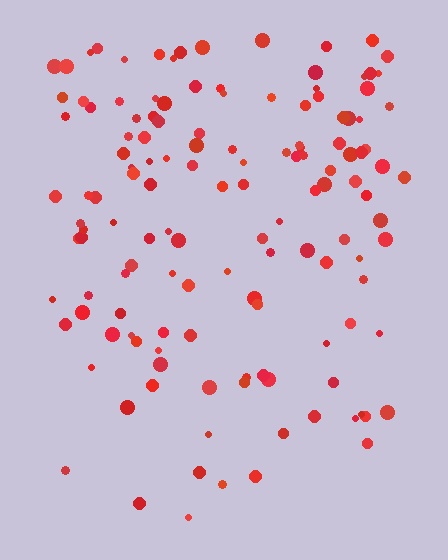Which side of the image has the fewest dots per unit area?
The bottom.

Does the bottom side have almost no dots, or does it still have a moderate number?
Still a moderate number, just noticeably fewer than the top.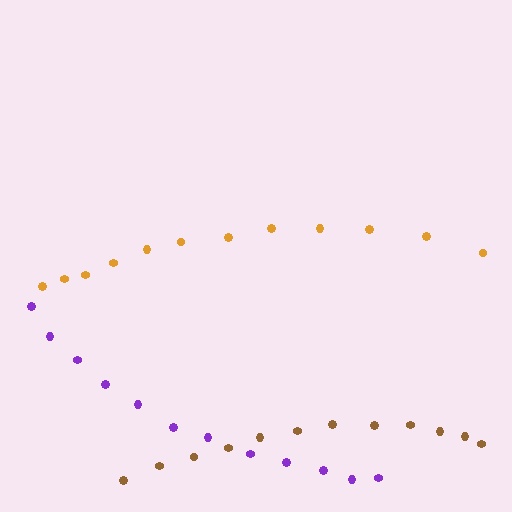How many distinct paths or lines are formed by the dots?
There are 3 distinct paths.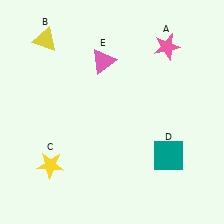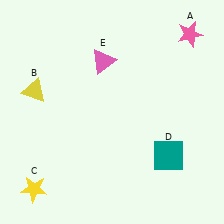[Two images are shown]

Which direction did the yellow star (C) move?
The yellow star (C) moved down.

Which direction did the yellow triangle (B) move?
The yellow triangle (B) moved down.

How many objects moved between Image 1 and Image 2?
3 objects moved between the two images.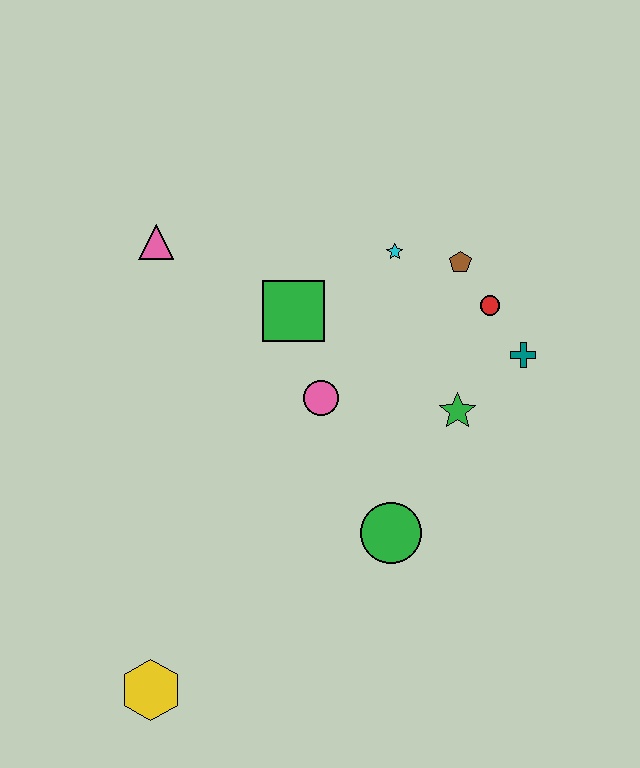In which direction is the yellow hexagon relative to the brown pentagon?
The yellow hexagon is below the brown pentagon.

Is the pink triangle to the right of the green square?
No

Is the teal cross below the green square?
Yes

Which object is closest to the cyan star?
The brown pentagon is closest to the cyan star.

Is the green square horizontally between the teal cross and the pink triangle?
Yes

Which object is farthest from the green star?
The yellow hexagon is farthest from the green star.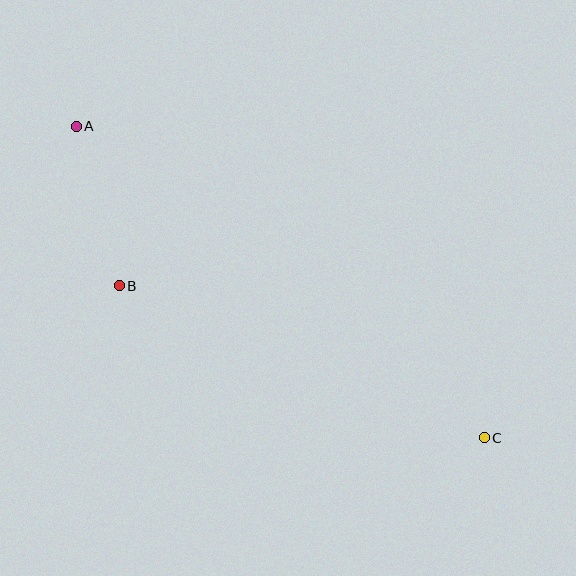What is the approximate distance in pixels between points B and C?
The distance between B and C is approximately 395 pixels.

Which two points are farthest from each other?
Points A and C are farthest from each other.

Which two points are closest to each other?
Points A and B are closest to each other.